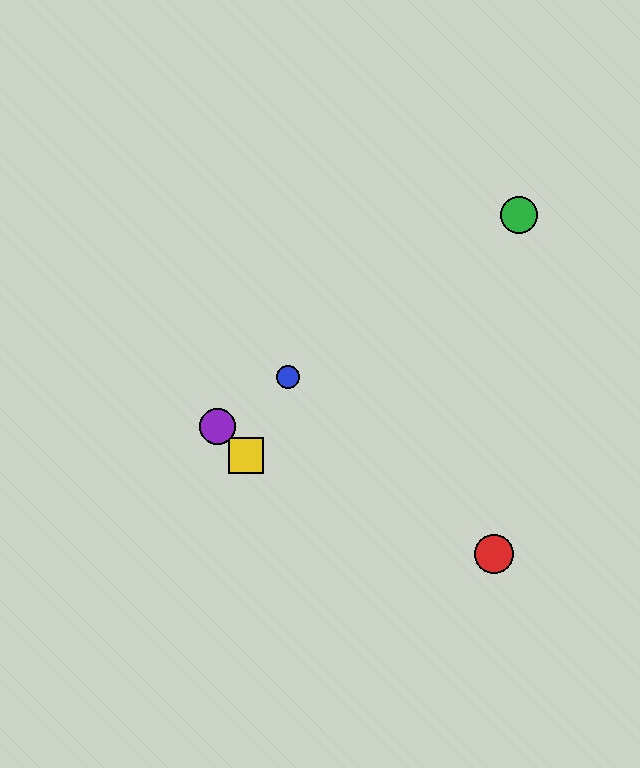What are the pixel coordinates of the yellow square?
The yellow square is at (246, 456).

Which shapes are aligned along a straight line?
The blue circle, the green circle, the purple circle are aligned along a straight line.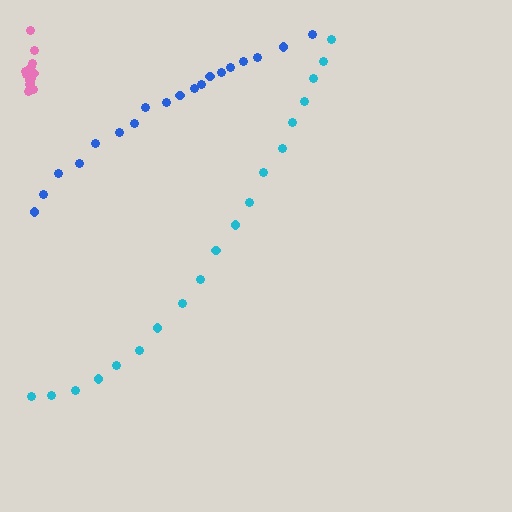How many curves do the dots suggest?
There are 3 distinct paths.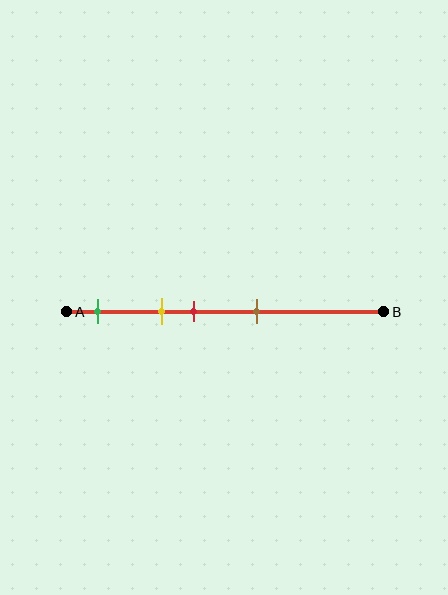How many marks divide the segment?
There are 4 marks dividing the segment.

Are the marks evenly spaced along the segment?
No, the marks are not evenly spaced.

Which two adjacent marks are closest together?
The yellow and red marks are the closest adjacent pair.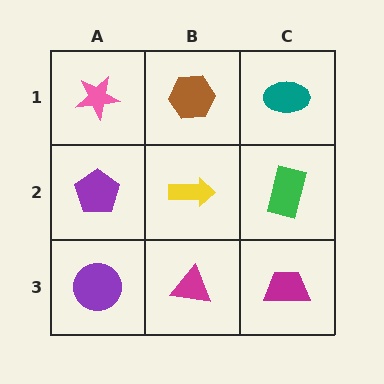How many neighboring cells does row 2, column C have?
3.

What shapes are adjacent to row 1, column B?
A yellow arrow (row 2, column B), a pink star (row 1, column A), a teal ellipse (row 1, column C).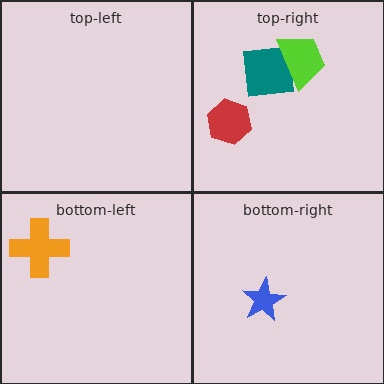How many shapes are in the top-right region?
3.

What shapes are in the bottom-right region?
The blue star.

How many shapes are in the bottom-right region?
1.